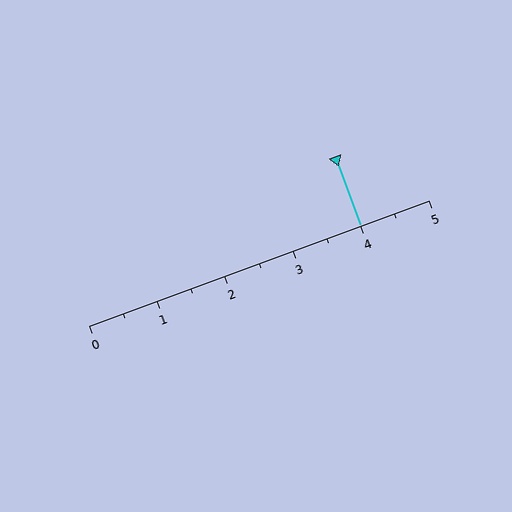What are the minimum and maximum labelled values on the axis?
The axis runs from 0 to 5.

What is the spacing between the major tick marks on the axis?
The major ticks are spaced 1 apart.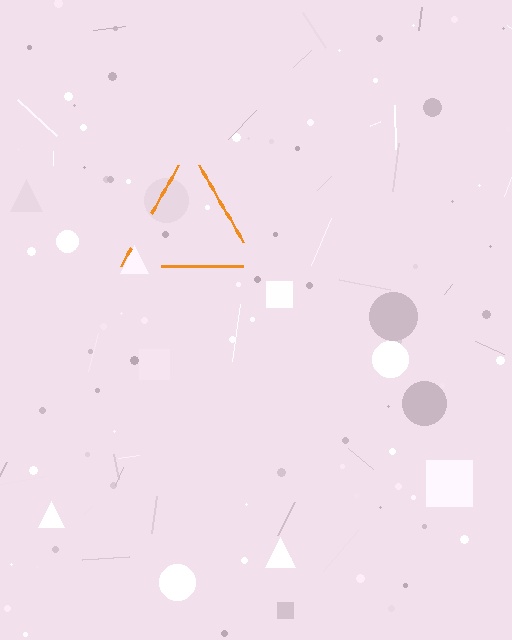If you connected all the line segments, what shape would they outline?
They would outline a triangle.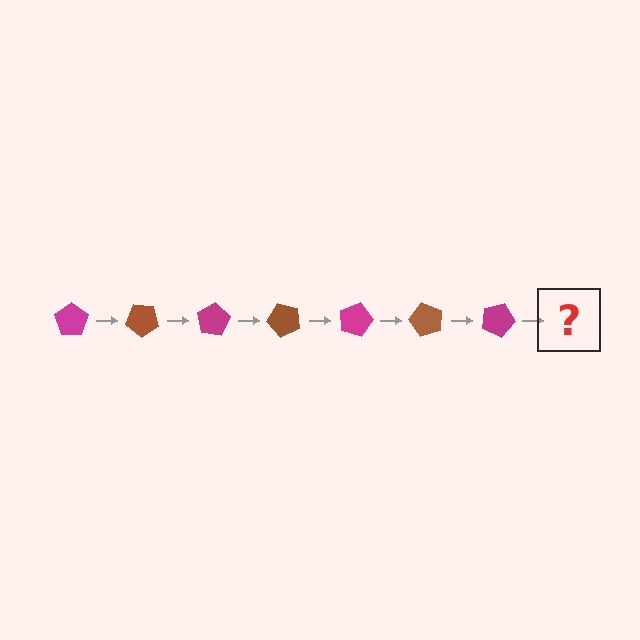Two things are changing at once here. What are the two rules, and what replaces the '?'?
The two rules are that it rotates 40 degrees each step and the color cycles through magenta and brown. The '?' should be a brown pentagon, rotated 280 degrees from the start.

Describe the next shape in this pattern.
It should be a brown pentagon, rotated 280 degrees from the start.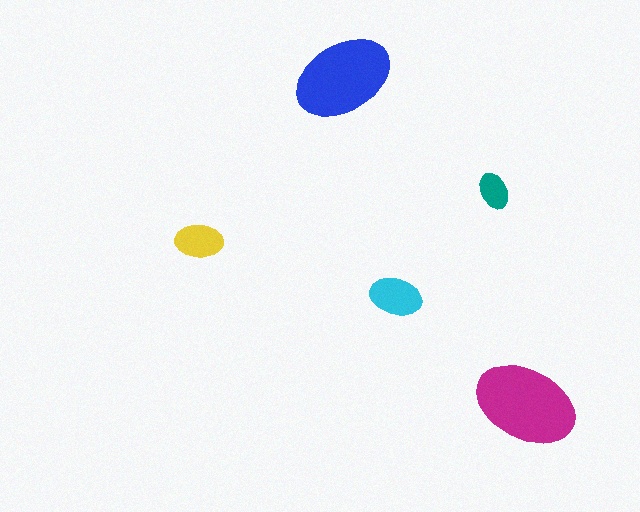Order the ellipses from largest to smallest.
the magenta one, the blue one, the cyan one, the yellow one, the teal one.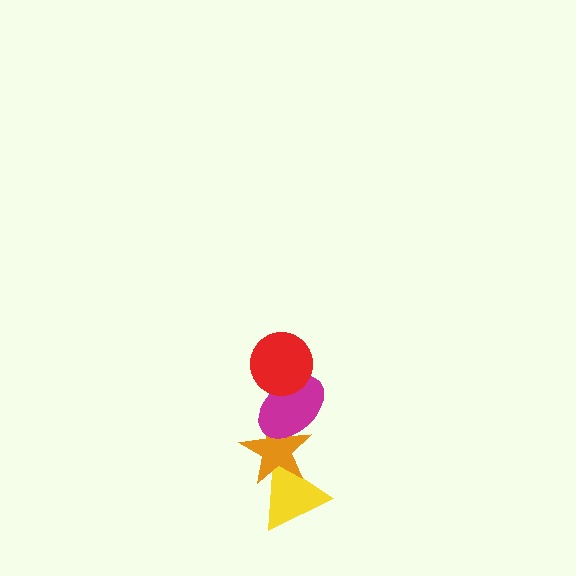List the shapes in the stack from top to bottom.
From top to bottom: the red circle, the magenta ellipse, the orange star, the yellow triangle.